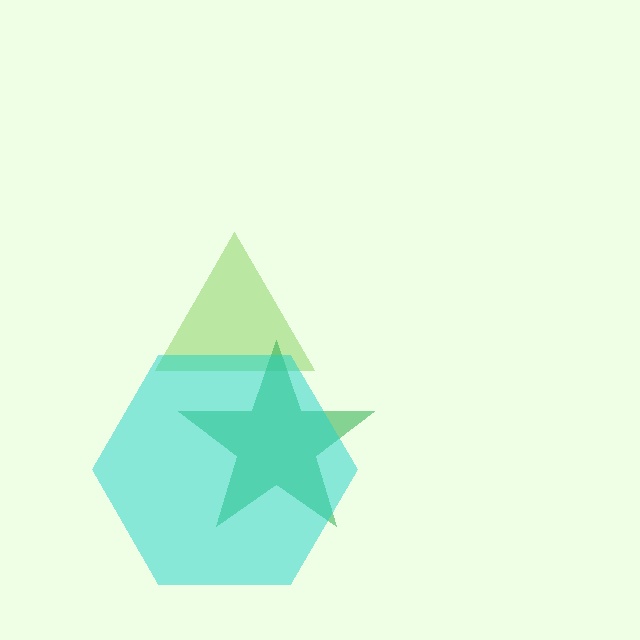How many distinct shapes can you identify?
There are 3 distinct shapes: a lime triangle, a green star, a cyan hexagon.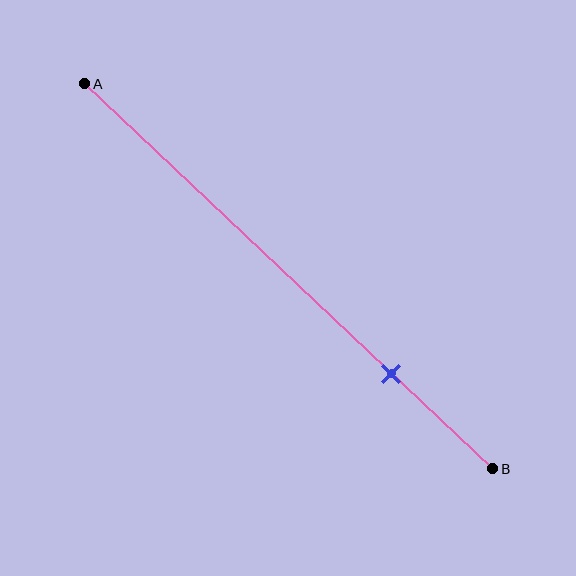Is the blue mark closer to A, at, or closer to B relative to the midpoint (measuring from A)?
The blue mark is closer to point B than the midpoint of segment AB.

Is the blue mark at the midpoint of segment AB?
No, the mark is at about 75% from A, not at the 50% midpoint.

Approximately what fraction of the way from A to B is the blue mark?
The blue mark is approximately 75% of the way from A to B.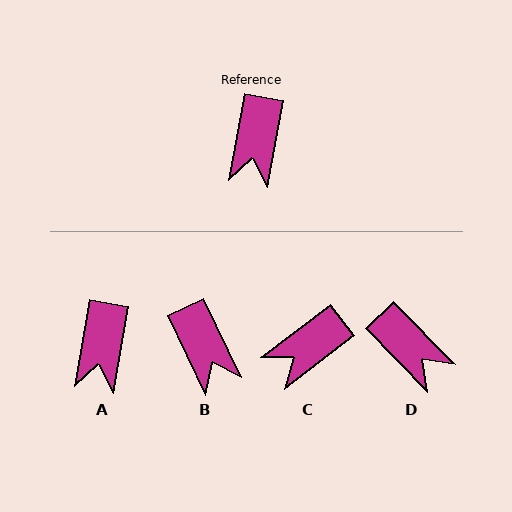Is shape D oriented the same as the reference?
No, it is off by about 55 degrees.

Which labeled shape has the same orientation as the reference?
A.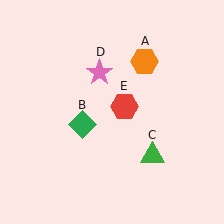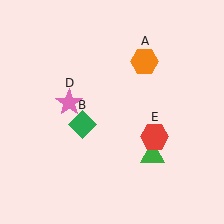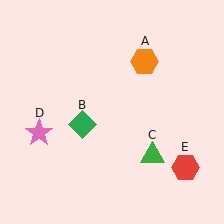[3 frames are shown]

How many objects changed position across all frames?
2 objects changed position: pink star (object D), red hexagon (object E).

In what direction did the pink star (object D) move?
The pink star (object D) moved down and to the left.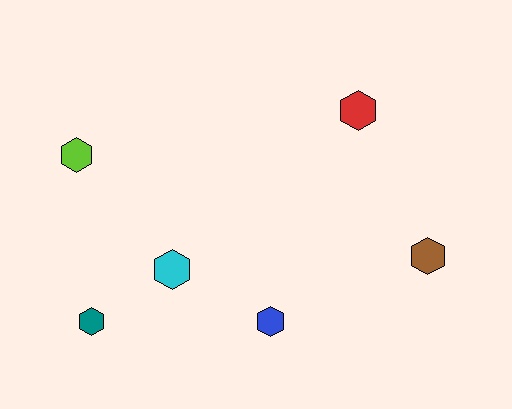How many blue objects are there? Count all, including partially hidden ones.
There is 1 blue object.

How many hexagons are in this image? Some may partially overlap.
There are 6 hexagons.